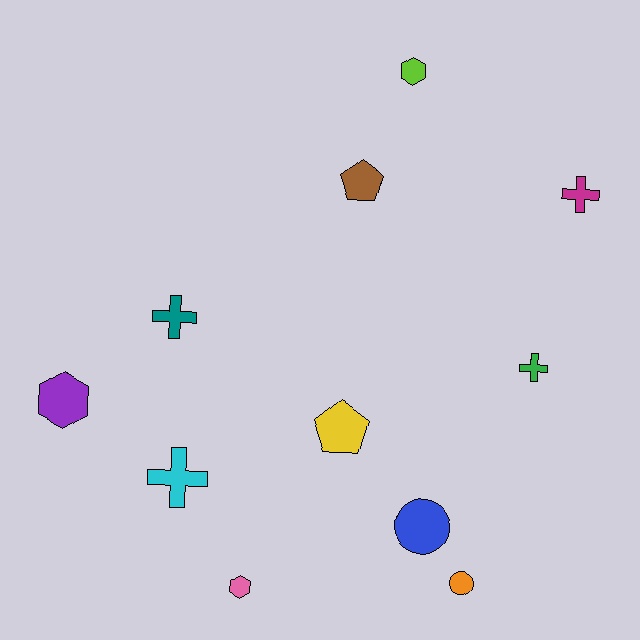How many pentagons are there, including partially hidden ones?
There are 2 pentagons.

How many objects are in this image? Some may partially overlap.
There are 11 objects.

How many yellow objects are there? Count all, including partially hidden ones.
There is 1 yellow object.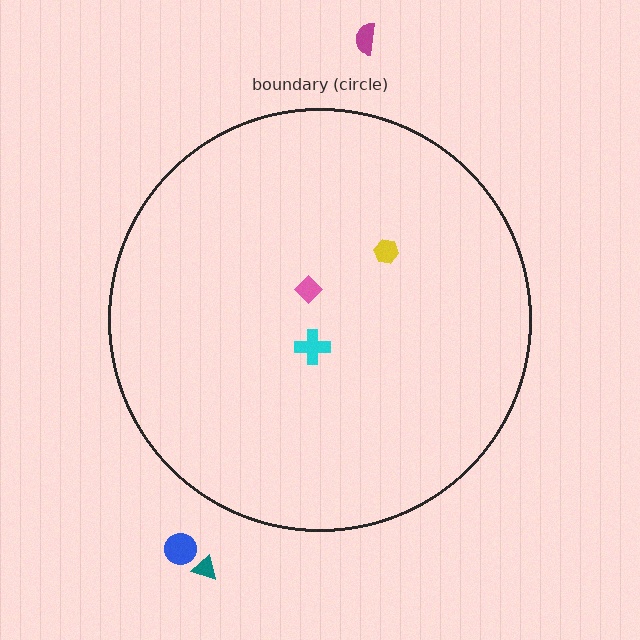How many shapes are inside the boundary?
3 inside, 3 outside.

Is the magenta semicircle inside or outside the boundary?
Outside.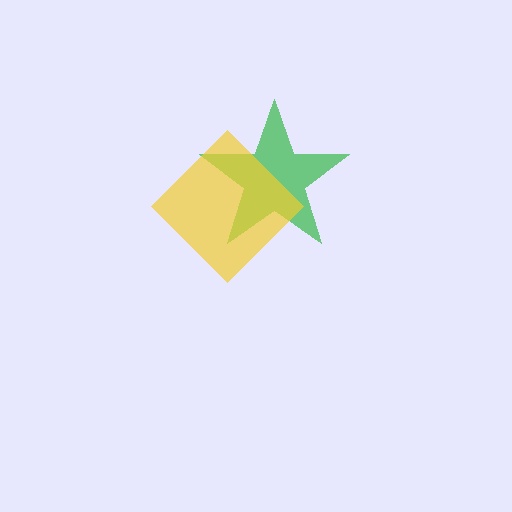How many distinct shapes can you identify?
There are 2 distinct shapes: a green star, a yellow diamond.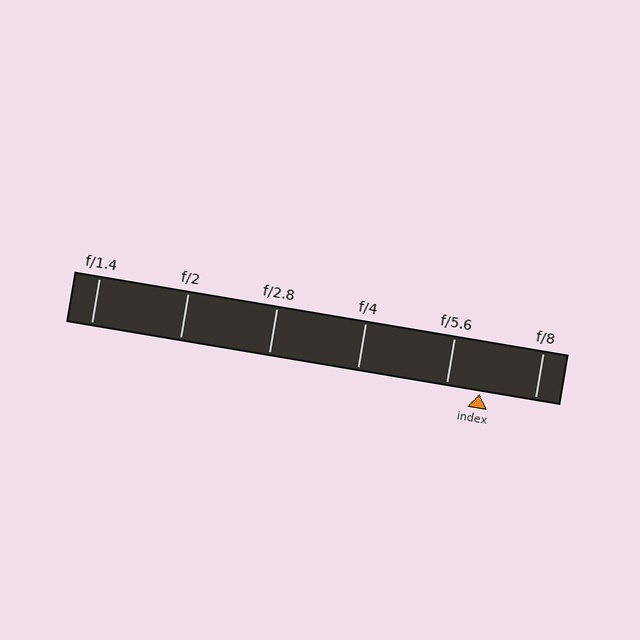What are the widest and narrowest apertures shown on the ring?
The widest aperture shown is f/1.4 and the narrowest is f/8.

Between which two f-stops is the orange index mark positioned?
The index mark is between f/5.6 and f/8.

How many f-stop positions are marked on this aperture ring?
There are 6 f-stop positions marked.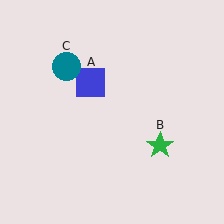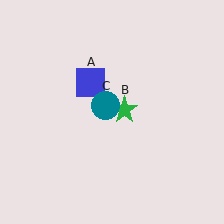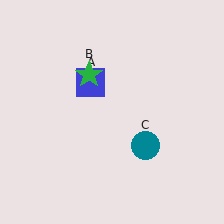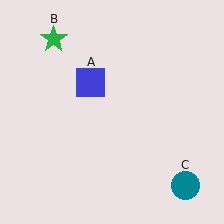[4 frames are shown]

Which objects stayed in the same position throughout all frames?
Blue square (object A) remained stationary.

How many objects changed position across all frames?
2 objects changed position: green star (object B), teal circle (object C).